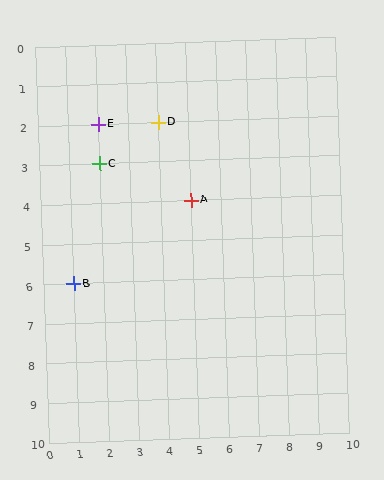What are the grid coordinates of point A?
Point A is at grid coordinates (5, 4).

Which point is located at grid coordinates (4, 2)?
Point D is at (4, 2).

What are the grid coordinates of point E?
Point E is at grid coordinates (2, 2).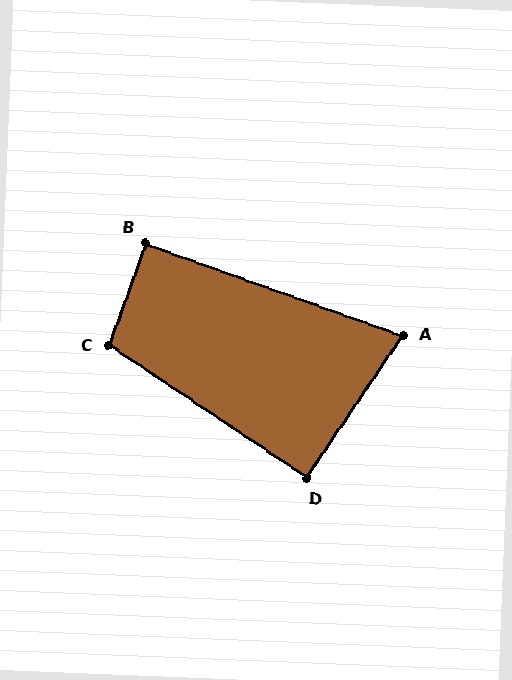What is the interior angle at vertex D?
Approximately 90 degrees (approximately right).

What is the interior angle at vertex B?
Approximately 90 degrees (approximately right).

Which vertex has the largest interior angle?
C, at approximately 104 degrees.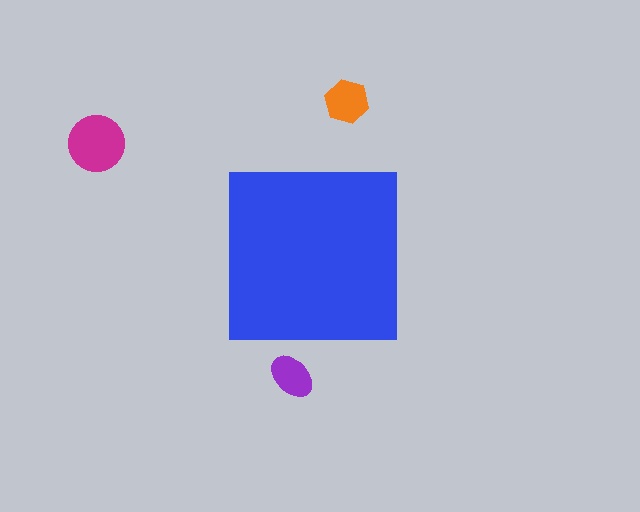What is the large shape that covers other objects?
A blue square.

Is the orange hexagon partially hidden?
No, the orange hexagon is fully visible.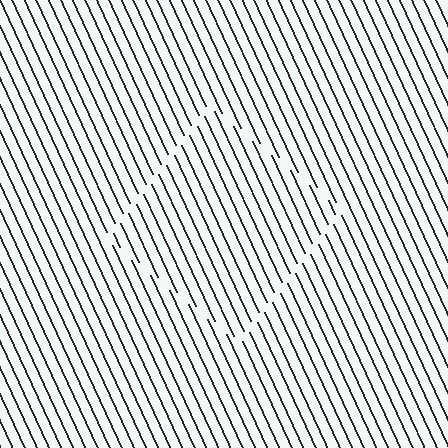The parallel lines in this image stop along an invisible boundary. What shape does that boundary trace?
An illusory square. The interior of the shape contains the same grating, shifted by half a period — the contour is defined by the phase discontinuity where line-ends from the inner and outer gratings abut.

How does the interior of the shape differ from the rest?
The interior of the shape contains the same grating, shifted by half a period — the contour is defined by the phase discontinuity where line-ends from the inner and outer gratings abut.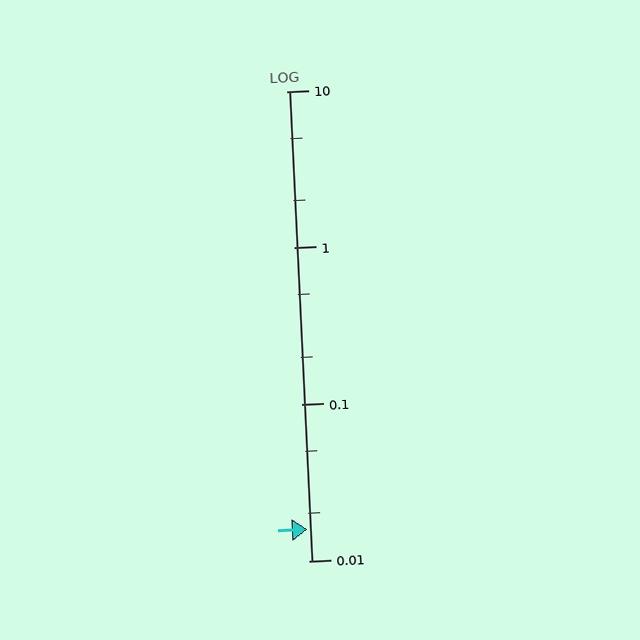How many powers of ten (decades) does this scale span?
The scale spans 3 decades, from 0.01 to 10.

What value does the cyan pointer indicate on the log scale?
The pointer indicates approximately 0.016.